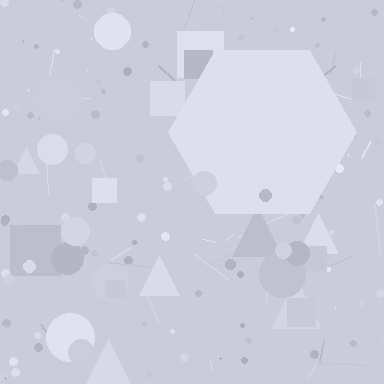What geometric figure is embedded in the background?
A hexagon is embedded in the background.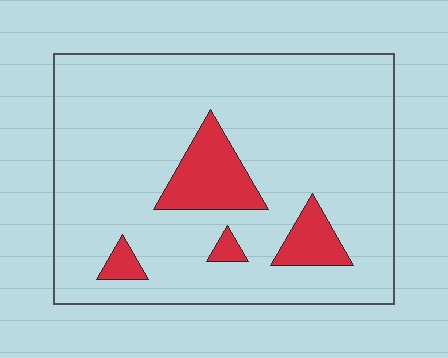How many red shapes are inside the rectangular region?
4.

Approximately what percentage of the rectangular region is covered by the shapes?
Approximately 15%.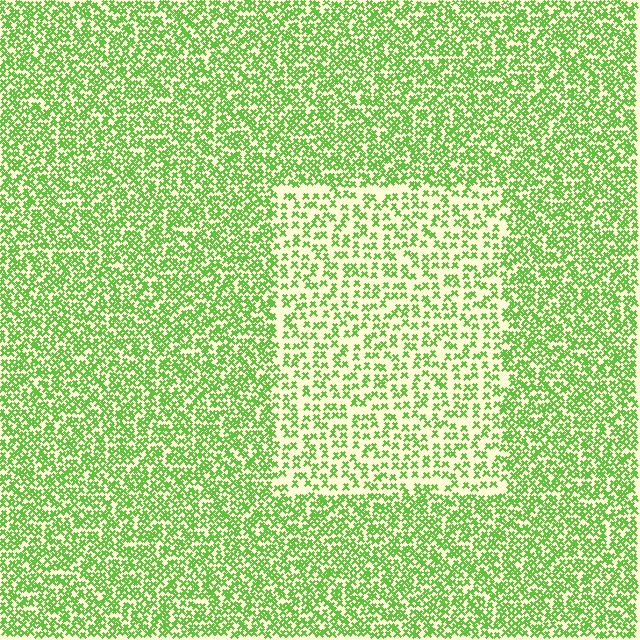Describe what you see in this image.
The image contains small lime elements arranged at two different densities. A rectangle-shaped region is visible where the elements are less densely packed than the surrounding area.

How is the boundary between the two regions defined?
The boundary is defined by a change in element density (approximately 2.0x ratio). All elements are the same color, size, and shape.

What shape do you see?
I see a rectangle.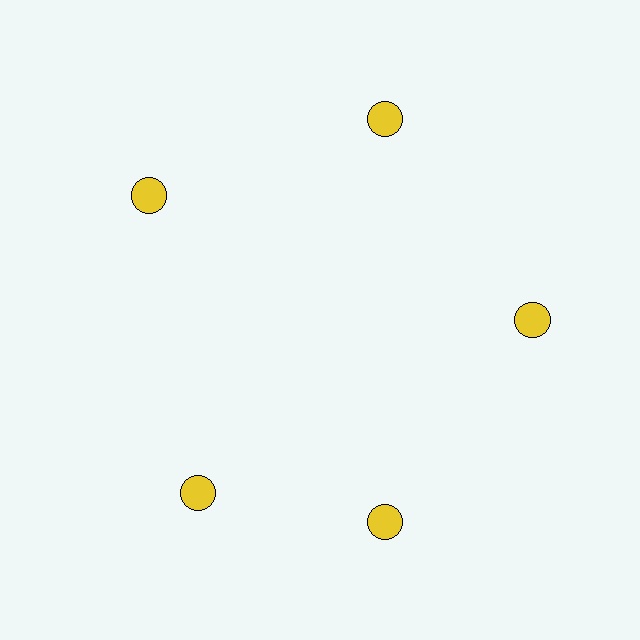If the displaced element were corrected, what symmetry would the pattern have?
It would have 5-fold rotational symmetry — the pattern would map onto itself every 72 degrees.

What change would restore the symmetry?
The symmetry would be restored by rotating it back into even spacing with its neighbors so that all 5 circles sit at equal angles and equal distance from the center.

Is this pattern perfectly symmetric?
No. The 5 yellow circles are arranged in a ring, but one element near the 8 o'clock position is rotated out of alignment along the ring, breaking the 5-fold rotational symmetry.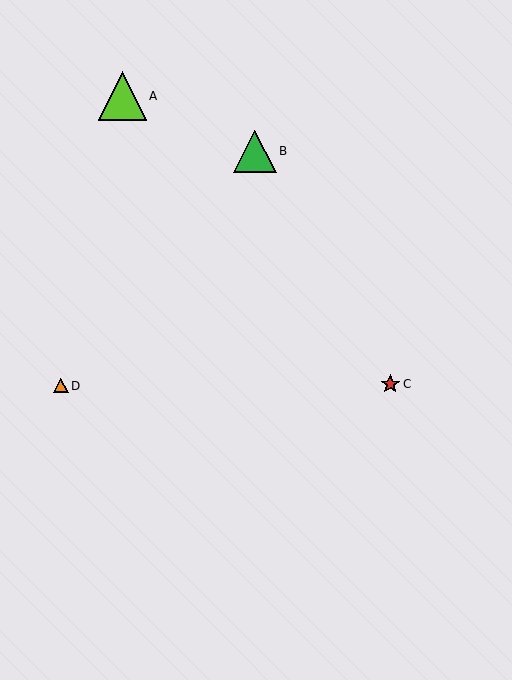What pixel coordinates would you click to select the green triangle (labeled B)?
Click at (255, 151) to select the green triangle B.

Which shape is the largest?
The lime triangle (labeled A) is the largest.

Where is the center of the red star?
The center of the red star is at (390, 384).